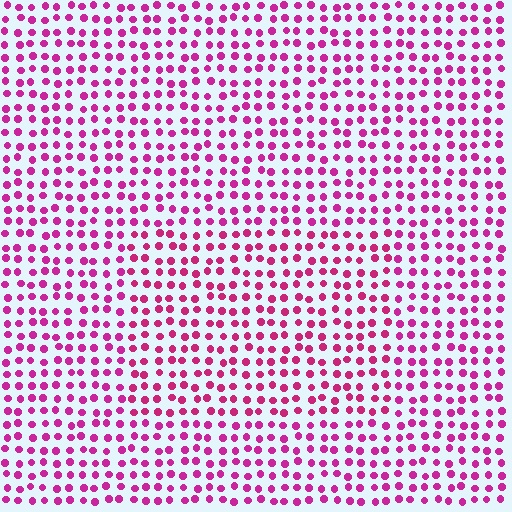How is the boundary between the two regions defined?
The boundary is defined purely by a slight shift in hue (about 14 degrees). Spacing, size, and orientation are identical on both sides.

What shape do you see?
I see a rectangle.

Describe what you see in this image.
The image is filled with small magenta elements in a uniform arrangement. A rectangle-shaped region is visible where the elements are tinted to a slightly different hue, forming a subtle color boundary.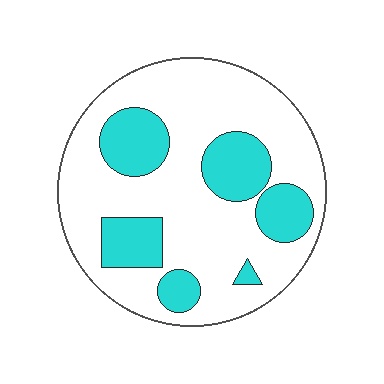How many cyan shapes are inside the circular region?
6.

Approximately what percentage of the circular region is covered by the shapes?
Approximately 30%.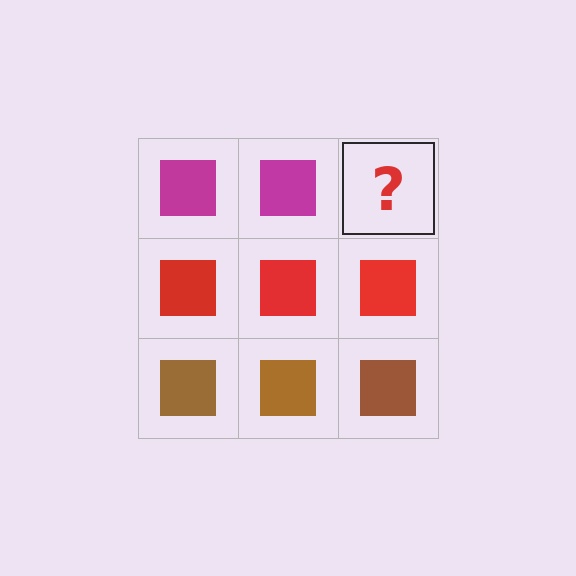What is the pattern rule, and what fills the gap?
The rule is that each row has a consistent color. The gap should be filled with a magenta square.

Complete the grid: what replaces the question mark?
The question mark should be replaced with a magenta square.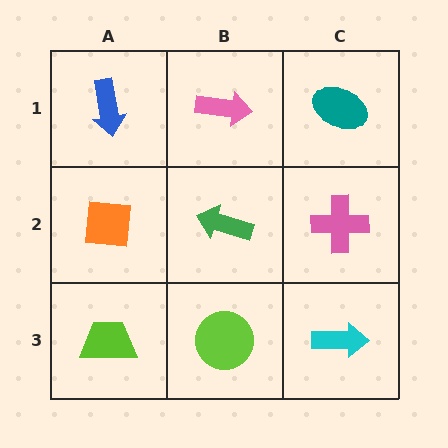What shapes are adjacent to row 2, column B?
A pink arrow (row 1, column B), a lime circle (row 3, column B), an orange square (row 2, column A), a pink cross (row 2, column C).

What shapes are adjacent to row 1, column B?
A green arrow (row 2, column B), a blue arrow (row 1, column A), a teal ellipse (row 1, column C).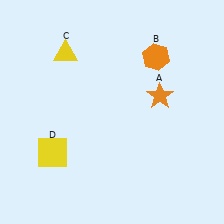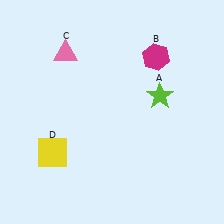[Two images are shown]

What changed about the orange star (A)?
In Image 1, A is orange. In Image 2, it changed to lime.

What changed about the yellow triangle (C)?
In Image 1, C is yellow. In Image 2, it changed to pink.